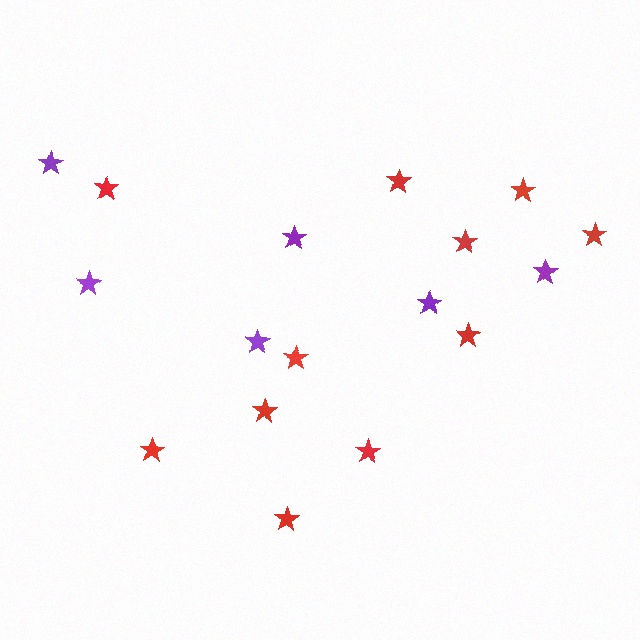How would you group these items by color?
There are 2 groups: one group of red stars (11) and one group of purple stars (6).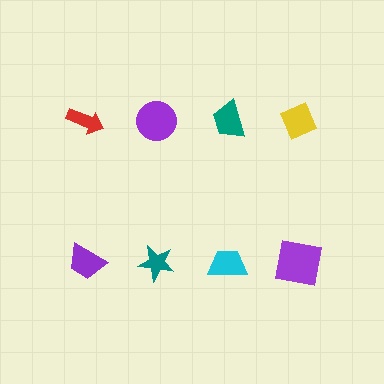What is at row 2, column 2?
A teal star.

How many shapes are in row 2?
4 shapes.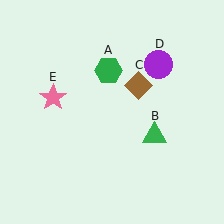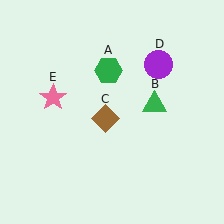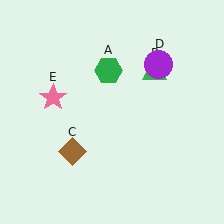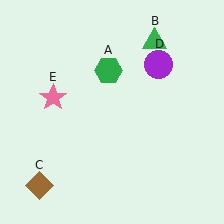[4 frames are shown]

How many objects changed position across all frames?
2 objects changed position: green triangle (object B), brown diamond (object C).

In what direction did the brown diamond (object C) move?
The brown diamond (object C) moved down and to the left.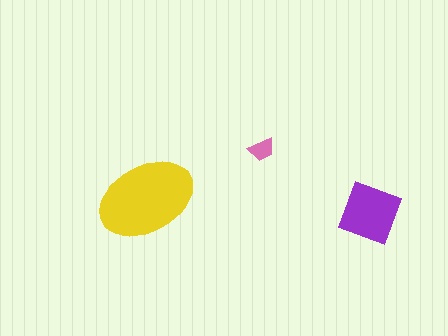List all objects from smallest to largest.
The pink trapezoid, the purple square, the yellow ellipse.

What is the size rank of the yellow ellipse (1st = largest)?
1st.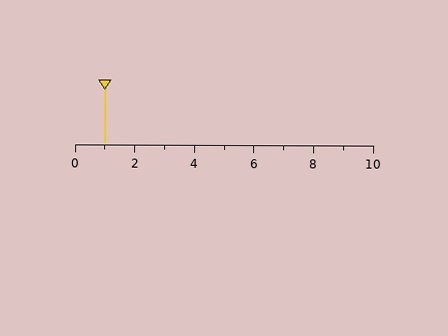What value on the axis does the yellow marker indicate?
The marker indicates approximately 1.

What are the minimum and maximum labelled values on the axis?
The axis runs from 0 to 10.